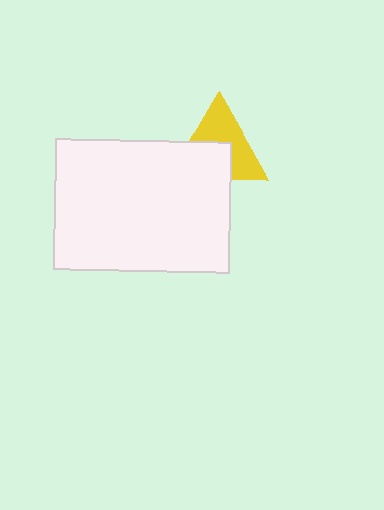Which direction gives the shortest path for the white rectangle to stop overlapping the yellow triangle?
Moving down gives the shortest separation.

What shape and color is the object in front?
The object in front is a white rectangle.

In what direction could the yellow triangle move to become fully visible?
The yellow triangle could move up. That would shift it out from behind the white rectangle entirely.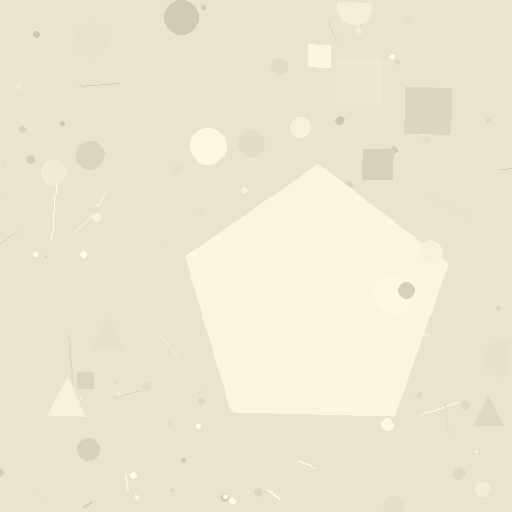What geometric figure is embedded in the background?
A pentagon is embedded in the background.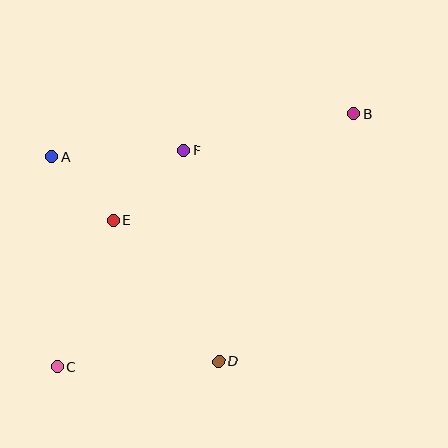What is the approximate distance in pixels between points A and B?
The distance between A and B is approximately 305 pixels.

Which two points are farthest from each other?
Points B and C are farthest from each other.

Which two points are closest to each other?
Points A and E are closest to each other.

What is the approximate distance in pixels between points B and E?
The distance between B and E is approximately 263 pixels.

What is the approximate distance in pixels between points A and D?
The distance between A and D is approximately 264 pixels.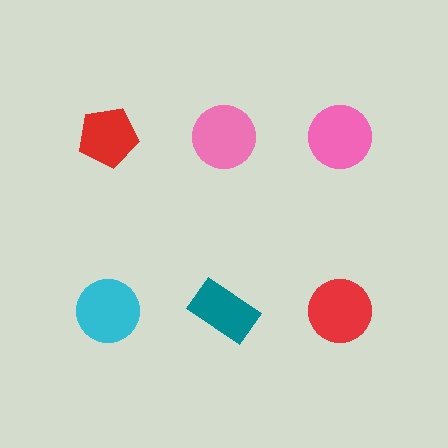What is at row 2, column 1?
A cyan circle.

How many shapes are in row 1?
3 shapes.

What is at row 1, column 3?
A pink circle.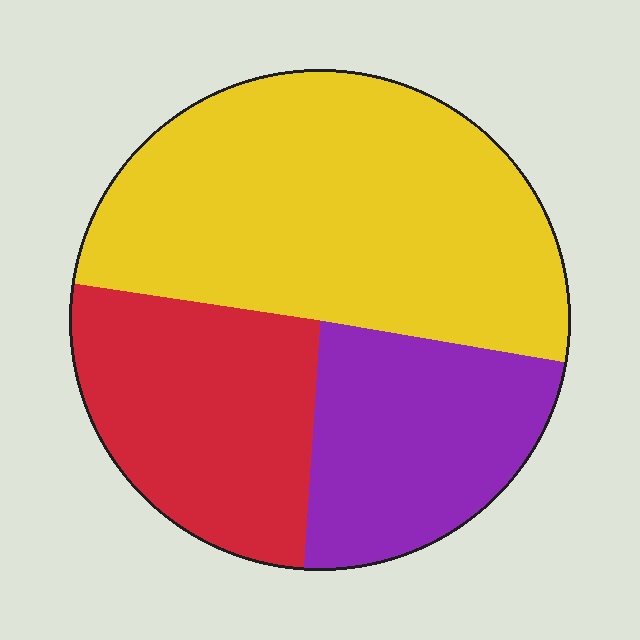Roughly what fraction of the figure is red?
Red takes up about one quarter (1/4) of the figure.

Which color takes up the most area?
Yellow, at roughly 50%.